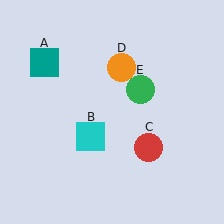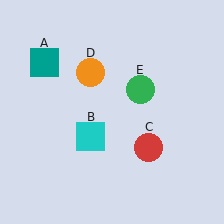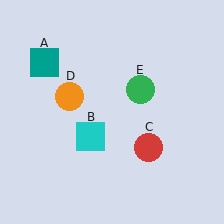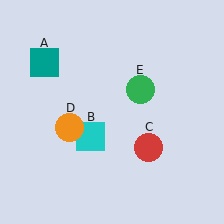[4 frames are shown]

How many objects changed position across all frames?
1 object changed position: orange circle (object D).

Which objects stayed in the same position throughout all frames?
Teal square (object A) and cyan square (object B) and red circle (object C) and green circle (object E) remained stationary.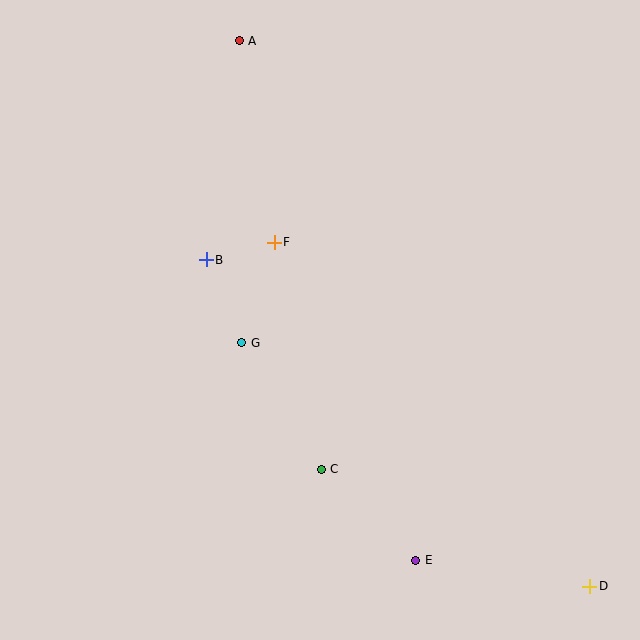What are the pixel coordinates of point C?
Point C is at (321, 469).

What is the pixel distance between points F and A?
The distance between F and A is 204 pixels.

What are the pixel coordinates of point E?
Point E is at (416, 560).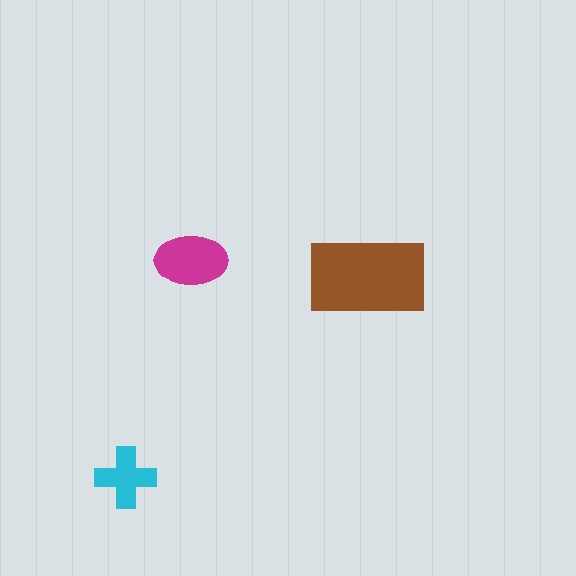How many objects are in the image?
There are 3 objects in the image.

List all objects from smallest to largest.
The cyan cross, the magenta ellipse, the brown rectangle.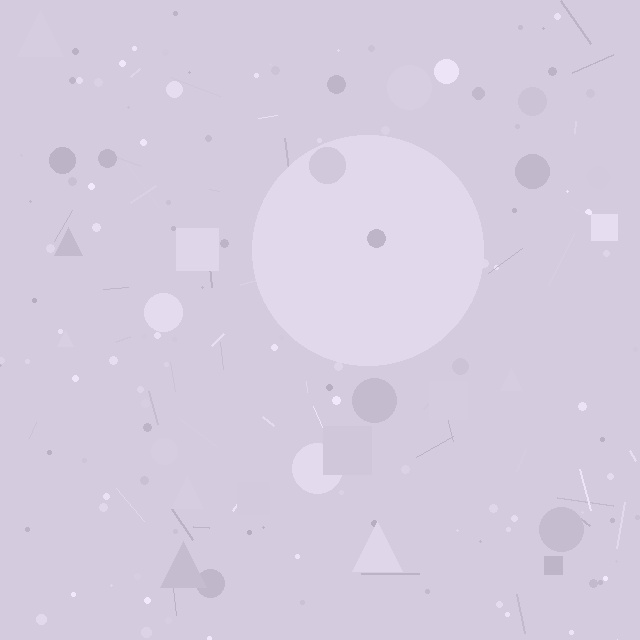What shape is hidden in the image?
A circle is hidden in the image.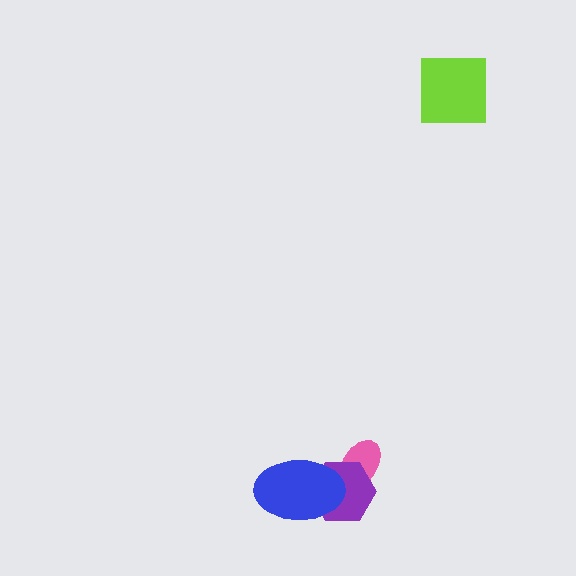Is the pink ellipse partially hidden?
Yes, it is partially covered by another shape.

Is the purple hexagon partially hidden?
Yes, it is partially covered by another shape.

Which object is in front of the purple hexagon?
The blue ellipse is in front of the purple hexagon.